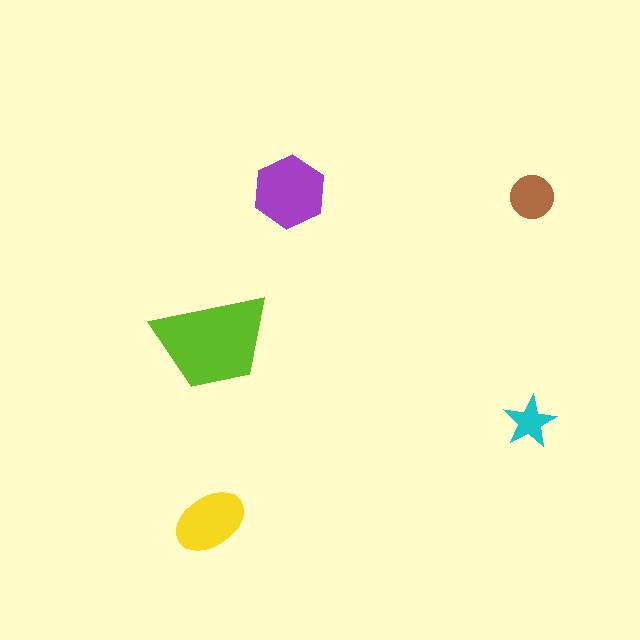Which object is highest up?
The purple hexagon is topmost.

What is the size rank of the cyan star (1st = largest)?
5th.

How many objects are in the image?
There are 5 objects in the image.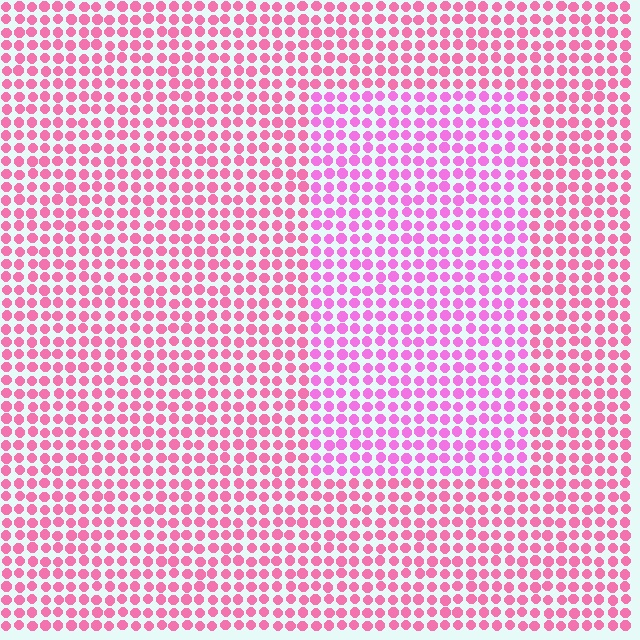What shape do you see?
I see a rectangle.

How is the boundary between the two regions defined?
The boundary is defined purely by a slight shift in hue (about 26 degrees). Spacing, size, and orientation are identical on both sides.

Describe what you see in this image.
The image is filled with small pink elements in a uniform arrangement. A rectangle-shaped region is visible where the elements are tinted to a slightly different hue, forming a subtle color boundary.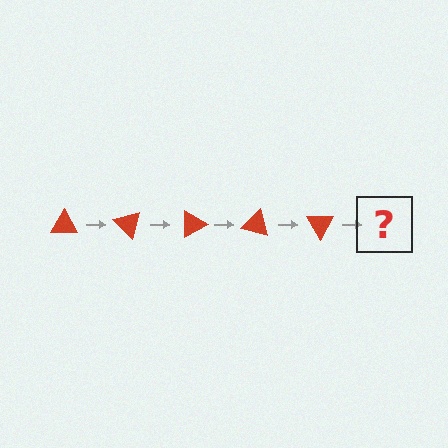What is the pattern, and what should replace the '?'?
The pattern is that the triangle rotates 45 degrees each step. The '?' should be a red triangle rotated 225 degrees.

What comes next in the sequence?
The next element should be a red triangle rotated 225 degrees.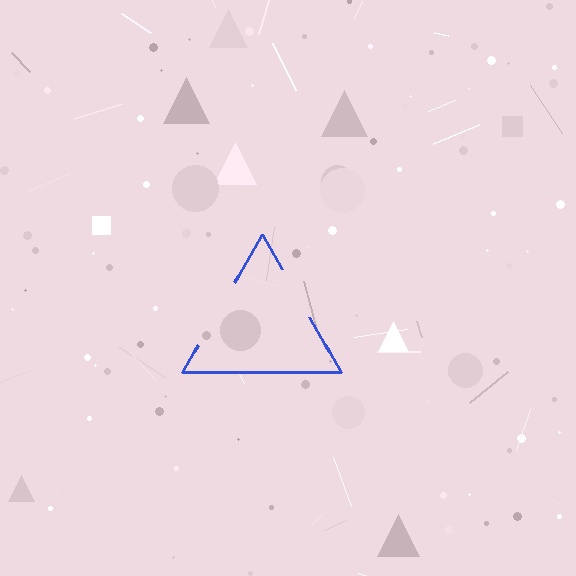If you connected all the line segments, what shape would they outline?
They would outline a triangle.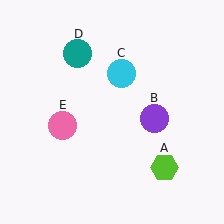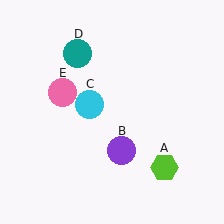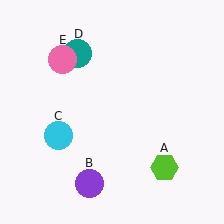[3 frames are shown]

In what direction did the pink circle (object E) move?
The pink circle (object E) moved up.